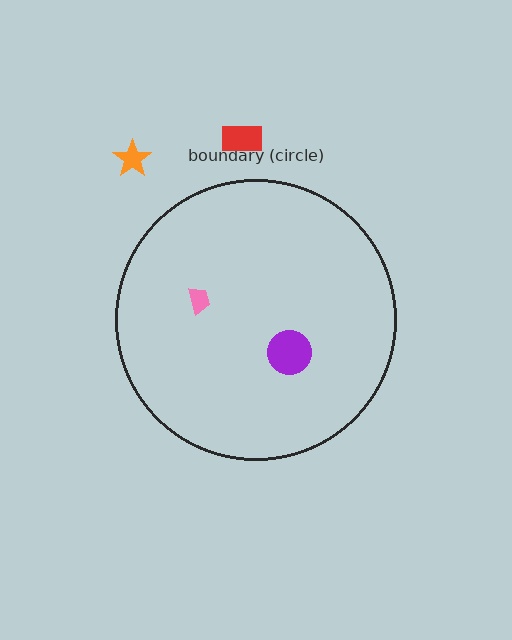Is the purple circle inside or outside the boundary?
Inside.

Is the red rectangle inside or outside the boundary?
Outside.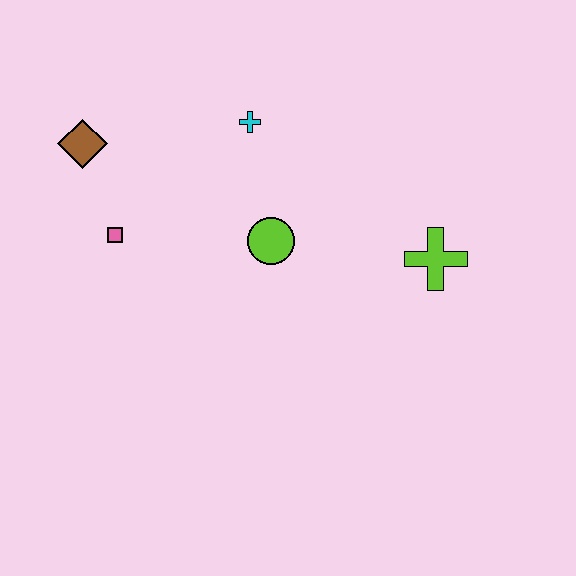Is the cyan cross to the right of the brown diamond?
Yes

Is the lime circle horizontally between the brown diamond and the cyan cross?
No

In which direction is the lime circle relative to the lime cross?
The lime circle is to the left of the lime cross.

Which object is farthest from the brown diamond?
The lime cross is farthest from the brown diamond.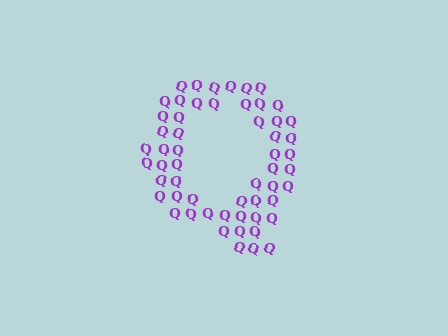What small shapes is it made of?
It is made of small letter Q's.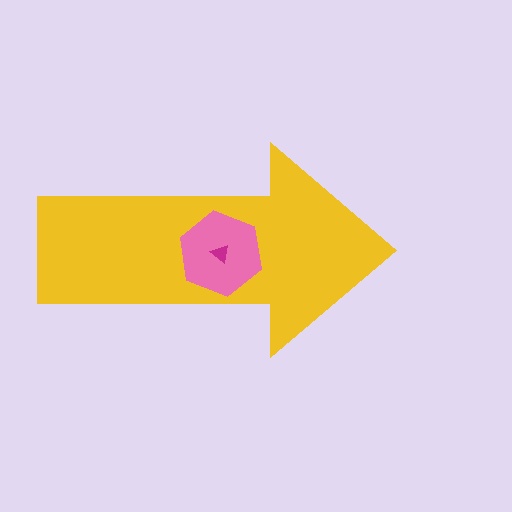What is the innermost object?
The magenta triangle.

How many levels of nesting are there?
3.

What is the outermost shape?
The yellow arrow.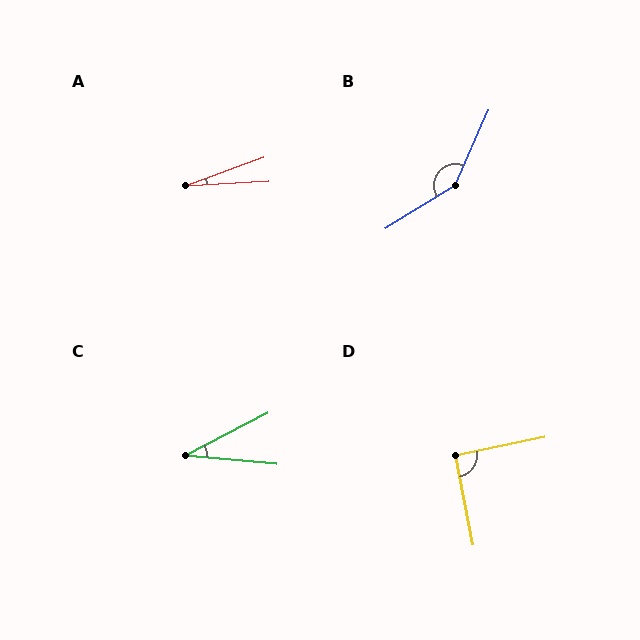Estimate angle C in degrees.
Approximately 32 degrees.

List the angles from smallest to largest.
A (17°), C (32°), D (91°), B (146°).